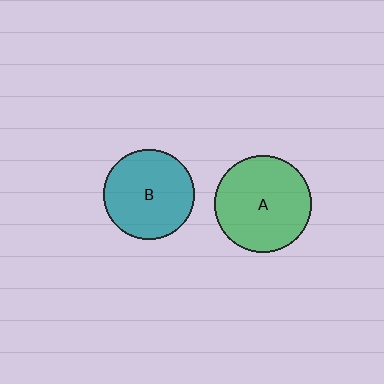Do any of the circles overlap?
No, none of the circles overlap.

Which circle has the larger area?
Circle A (green).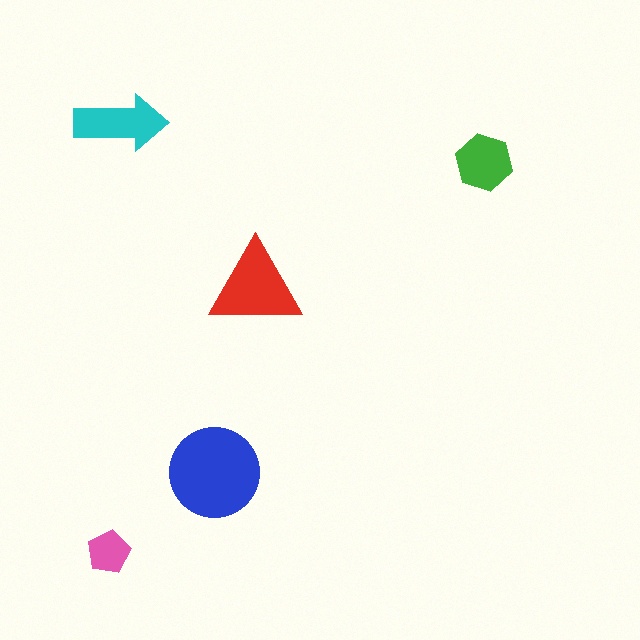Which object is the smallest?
The pink pentagon.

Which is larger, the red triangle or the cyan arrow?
The red triangle.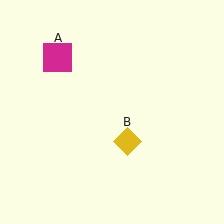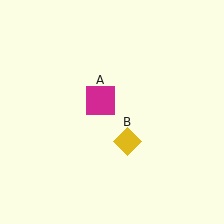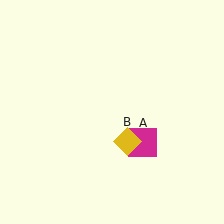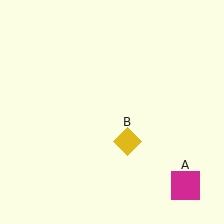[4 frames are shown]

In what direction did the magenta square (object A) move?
The magenta square (object A) moved down and to the right.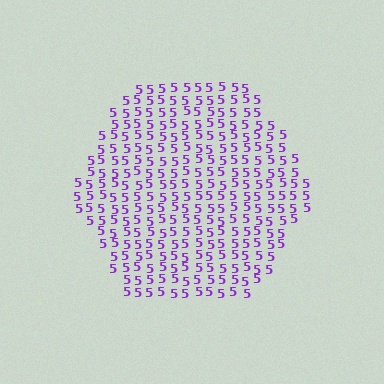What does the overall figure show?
The overall figure shows a hexagon.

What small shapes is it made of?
It is made of small digit 5's.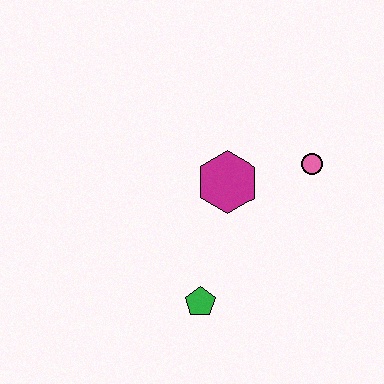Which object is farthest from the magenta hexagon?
The green pentagon is farthest from the magenta hexagon.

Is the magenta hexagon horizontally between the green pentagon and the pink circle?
Yes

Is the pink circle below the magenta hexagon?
No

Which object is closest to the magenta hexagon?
The pink circle is closest to the magenta hexagon.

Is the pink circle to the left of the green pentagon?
No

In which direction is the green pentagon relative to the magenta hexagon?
The green pentagon is below the magenta hexagon.